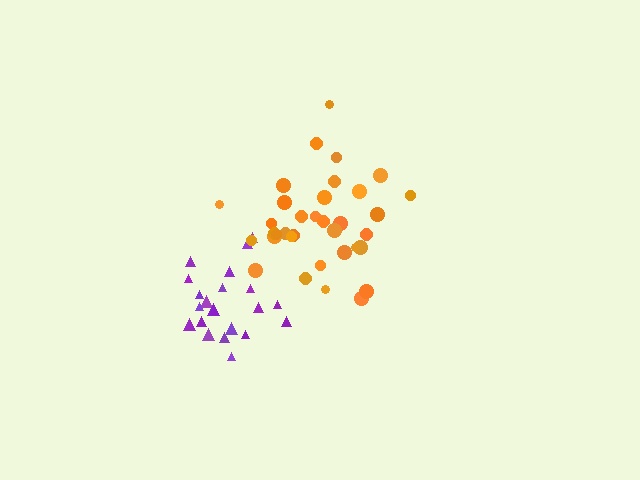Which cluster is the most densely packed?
Purple.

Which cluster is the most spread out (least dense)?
Orange.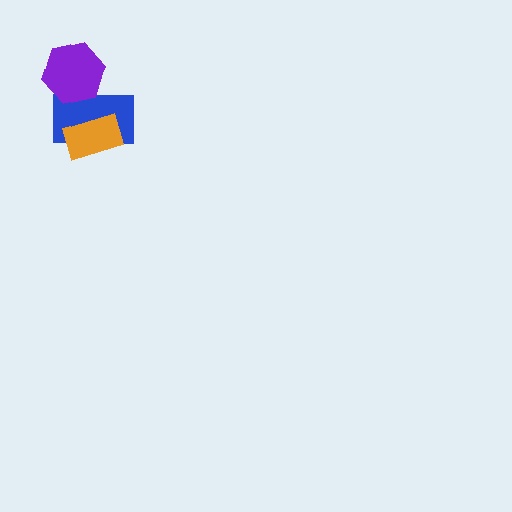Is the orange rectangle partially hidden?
No, no other shape covers it.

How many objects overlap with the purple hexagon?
1 object overlaps with the purple hexagon.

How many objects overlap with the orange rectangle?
1 object overlaps with the orange rectangle.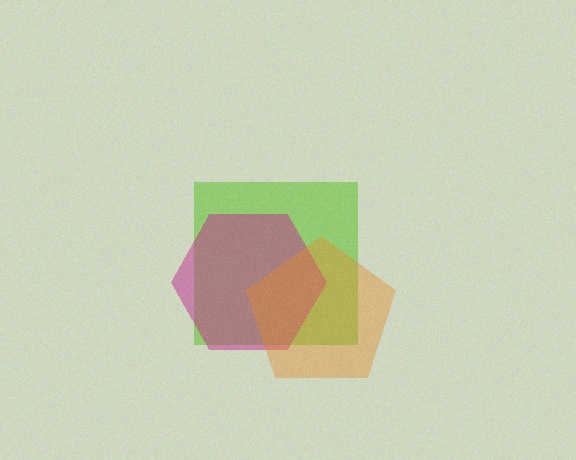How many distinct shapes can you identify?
There are 3 distinct shapes: a lime square, a magenta hexagon, an orange pentagon.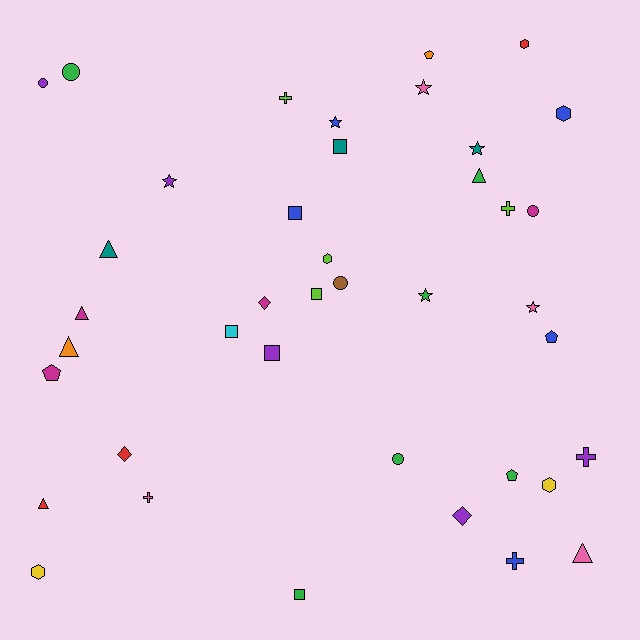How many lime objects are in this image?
There are 4 lime objects.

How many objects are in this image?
There are 40 objects.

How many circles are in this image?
There are 5 circles.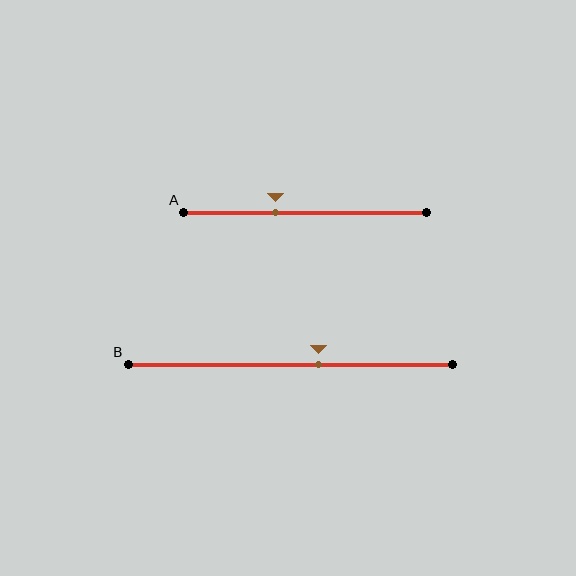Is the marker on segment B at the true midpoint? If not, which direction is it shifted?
No, the marker on segment B is shifted to the right by about 9% of the segment length.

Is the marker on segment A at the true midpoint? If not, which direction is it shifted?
No, the marker on segment A is shifted to the left by about 12% of the segment length.